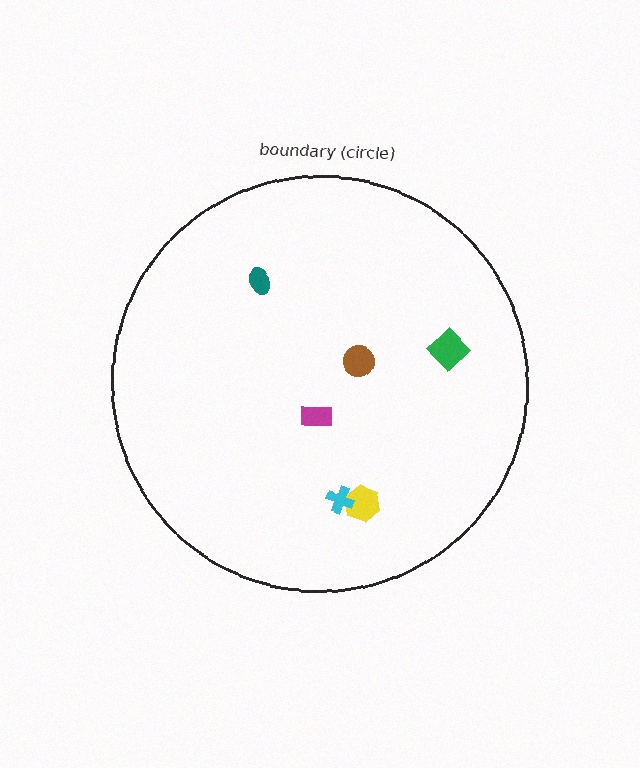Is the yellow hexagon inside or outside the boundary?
Inside.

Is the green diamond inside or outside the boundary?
Inside.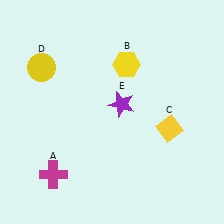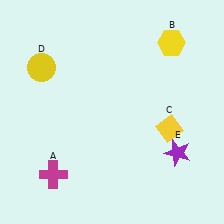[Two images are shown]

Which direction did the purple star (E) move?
The purple star (E) moved right.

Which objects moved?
The objects that moved are: the yellow hexagon (B), the purple star (E).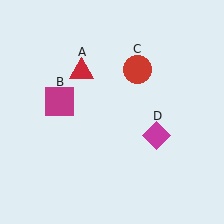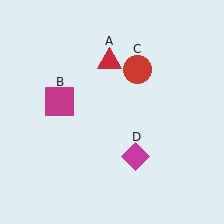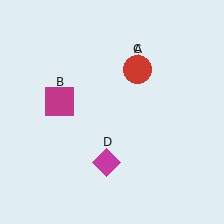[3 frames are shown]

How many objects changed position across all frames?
2 objects changed position: red triangle (object A), magenta diamond (object D).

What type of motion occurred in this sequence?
The red triangle (object A), magenta diamond (object D) rotated clockwise around the center of the scene.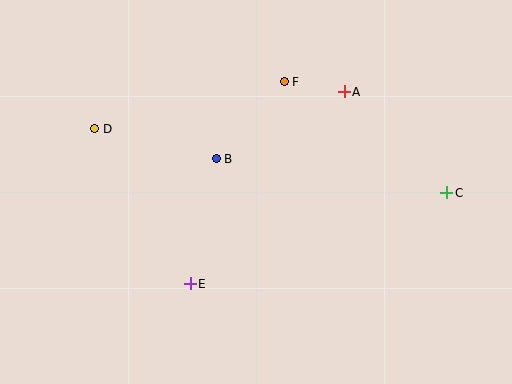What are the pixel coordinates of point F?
Point F is at (284, 82).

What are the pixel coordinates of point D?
Point D is at (95, 129).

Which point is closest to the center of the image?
Point B at (216, 159) is closest to the center.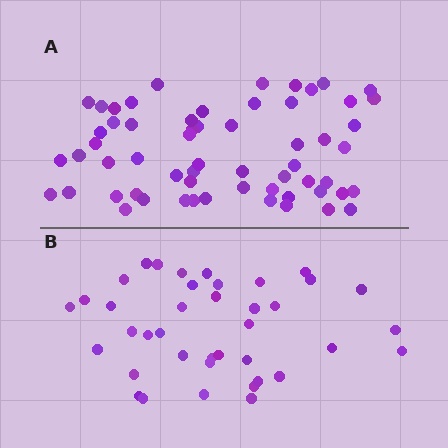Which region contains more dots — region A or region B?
Region A (the top region) has more dots.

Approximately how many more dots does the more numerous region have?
Region A has approximately 20 more dots than region B.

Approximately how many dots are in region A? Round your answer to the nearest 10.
About 60 dots.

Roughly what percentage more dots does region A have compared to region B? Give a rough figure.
About 55% more.